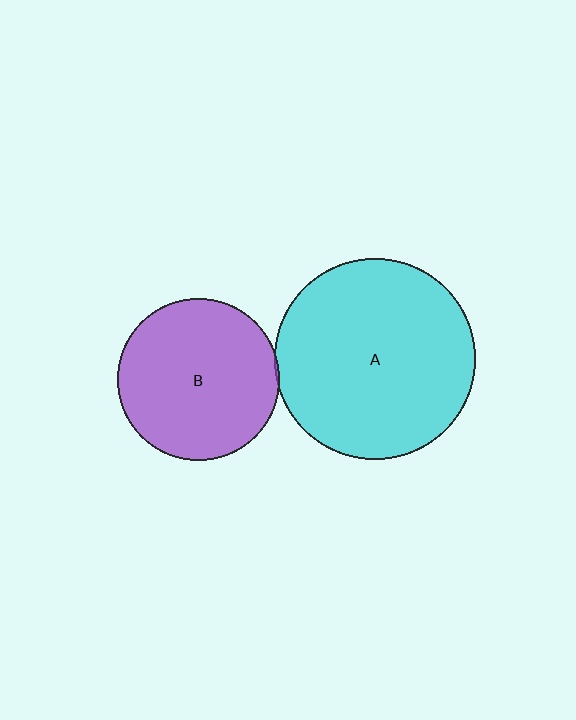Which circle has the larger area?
Circle A (cyan).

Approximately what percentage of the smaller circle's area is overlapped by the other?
Approximately 5%.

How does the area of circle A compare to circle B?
Approximately 1.5 times.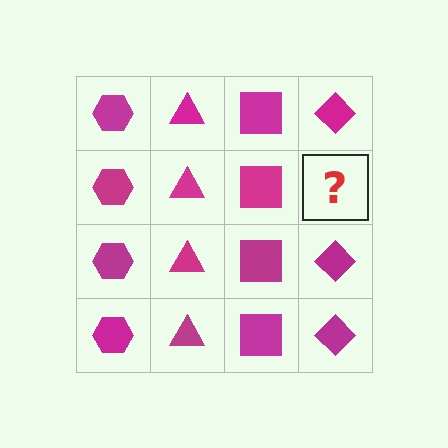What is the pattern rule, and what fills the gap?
The rule is that each column has a consistent shape. The gap should be filled with a magenta diamond.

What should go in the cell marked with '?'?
The missing cell should contain a magenta diamond.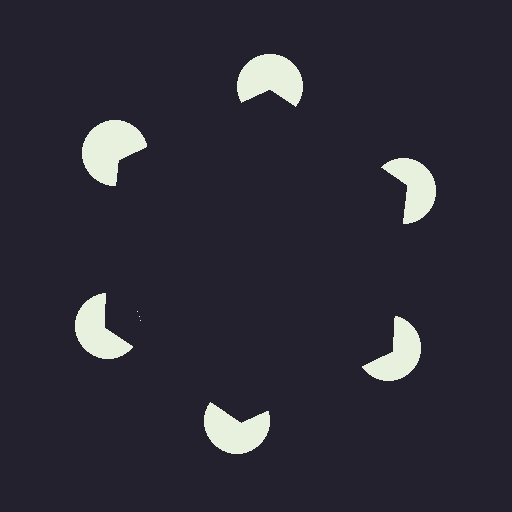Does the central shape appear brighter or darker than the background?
It typically appears slightly darker than the background, even though no actual brightness change is drawn.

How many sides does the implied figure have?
6 sides.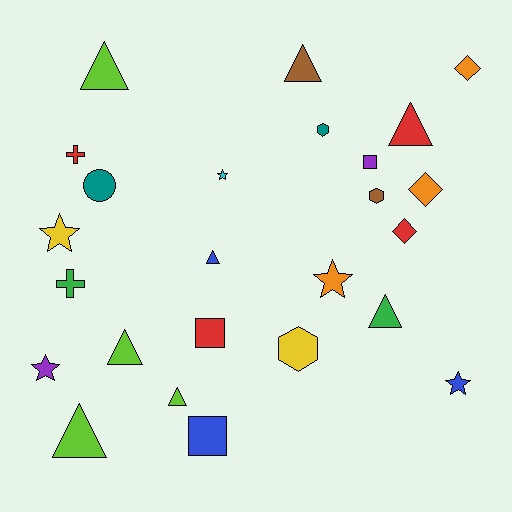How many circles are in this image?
There is 1 circle.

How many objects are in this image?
There are 25 objects.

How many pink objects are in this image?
There are no pink objects.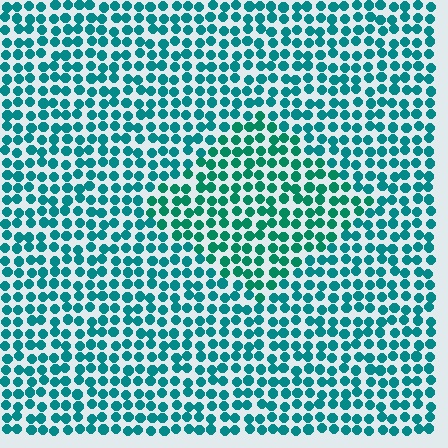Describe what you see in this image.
The image is filled with small teal elements in a uniform arrangement. A diamond-shaped region is visible where the elements are tinted to a slightly different hue, forming a subtle color boundary.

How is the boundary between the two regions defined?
The boundary is defined purely by a slight shift in hue (about 20 degrees). Spacing, size, and orientation are identical on both sides.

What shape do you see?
I see a diamond.